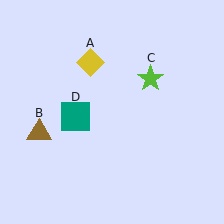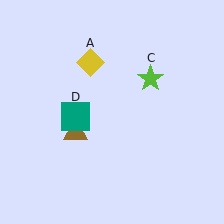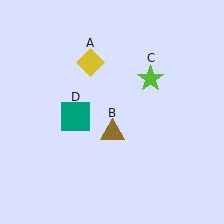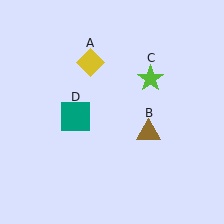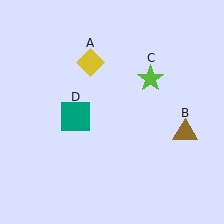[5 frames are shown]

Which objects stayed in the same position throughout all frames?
Yellow diamond (object A) and lime star (object C) and teal square (object D) remained stationary.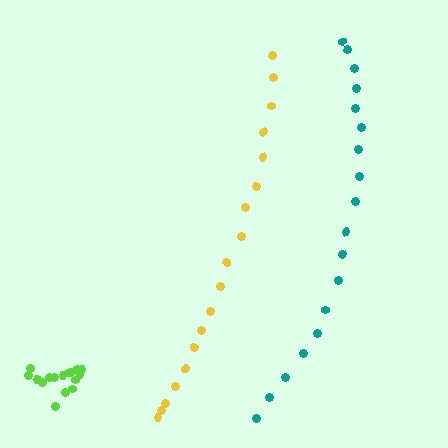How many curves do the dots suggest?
There are 3 distinct paths.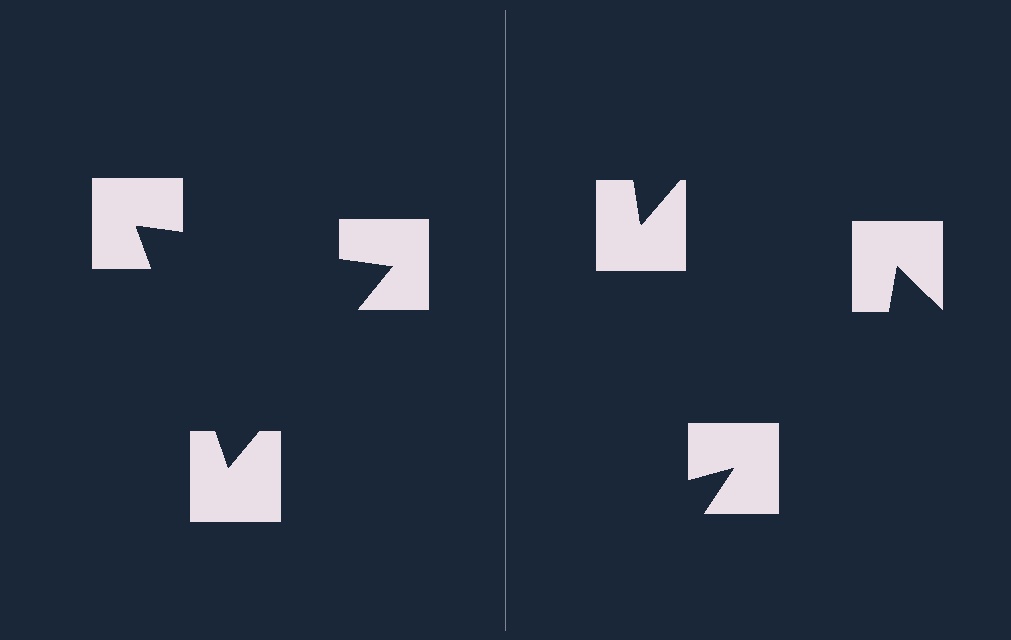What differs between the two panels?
The notched squares are positioned identically on both sides; only the wedge orientations differ. On the left they align to a triangle; on the right they are misaligned.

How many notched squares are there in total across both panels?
6 — 3 on each side.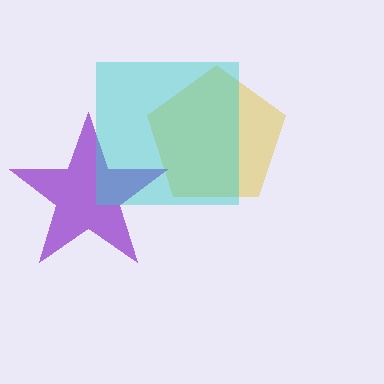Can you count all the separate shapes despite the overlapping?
Yes, there are 3 separate shapes.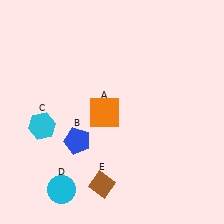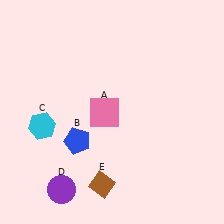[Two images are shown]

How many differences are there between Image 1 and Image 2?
There are 2 differences between the two images.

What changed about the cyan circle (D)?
In Image 1, D is cyan. In Image 2, it changed to purple.